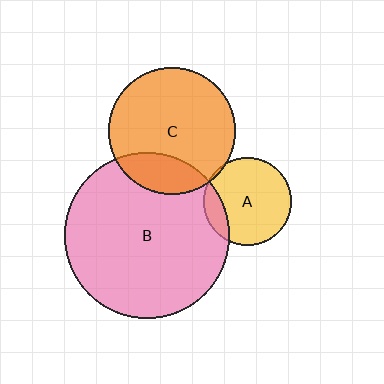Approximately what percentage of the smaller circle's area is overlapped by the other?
Approximately 15%.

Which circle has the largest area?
Circle B (pink).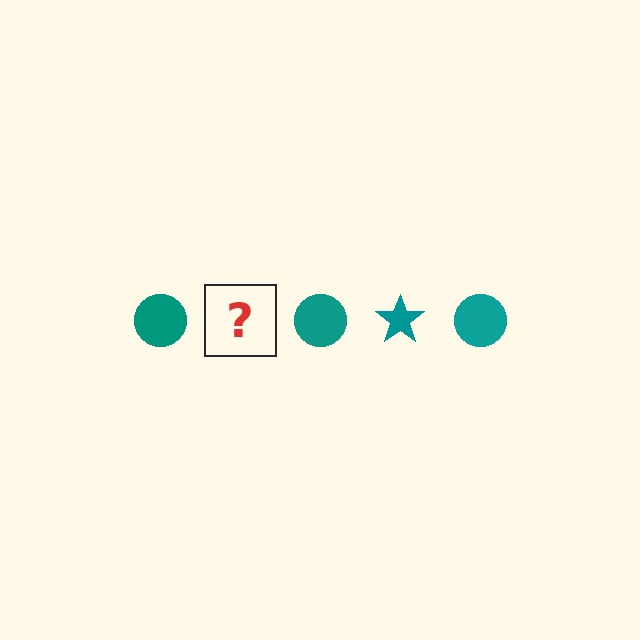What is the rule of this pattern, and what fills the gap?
The rule is that the pattern cycles through circle, star shapes in teal. The gap should be filled with a teal star.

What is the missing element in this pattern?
The missing element is a teal star.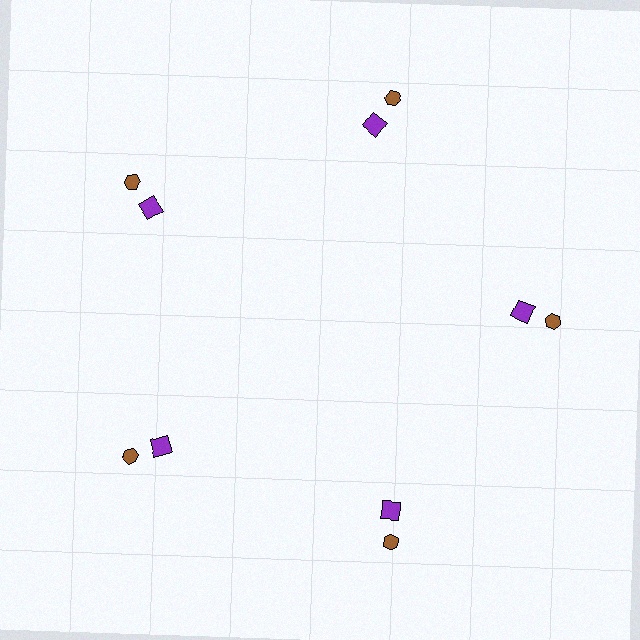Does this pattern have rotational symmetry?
Yes, this pattern has 5-fold rotational symmetry. It looks the same after rotating 72 degrees around the center.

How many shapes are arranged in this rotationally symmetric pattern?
There are 10 shapes, arranged in 5 groups of 2.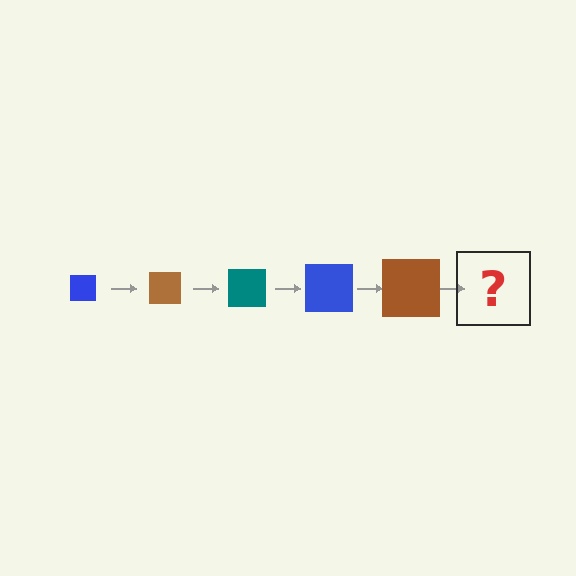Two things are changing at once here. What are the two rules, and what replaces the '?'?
The two rules are that the square grows larger each step and the color cycles through blue, brown, and teal. The '?' should be a teal square, larger than the previous one.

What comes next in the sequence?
The next element should be a teal square, larger than the previous one.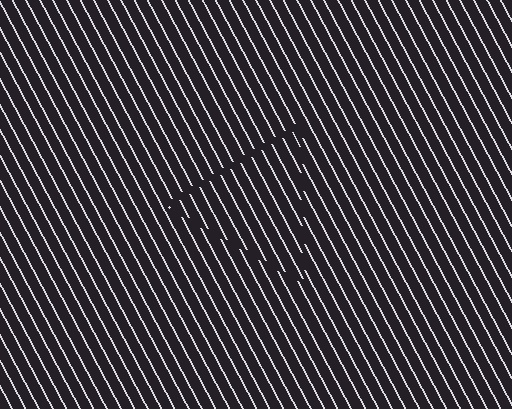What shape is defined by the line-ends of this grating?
An illusory triangle. The interior of the shape contains the same grating, shifted by half a period — the contour is defined by the phase discontinuity where line-ends from the inner and outer gratings abut.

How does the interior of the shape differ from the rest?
The interior of the shape contains the same grating, shifted by half a period — the contour is defined by the phase discontinuity where line-ends from the inner and outer gratings abut.